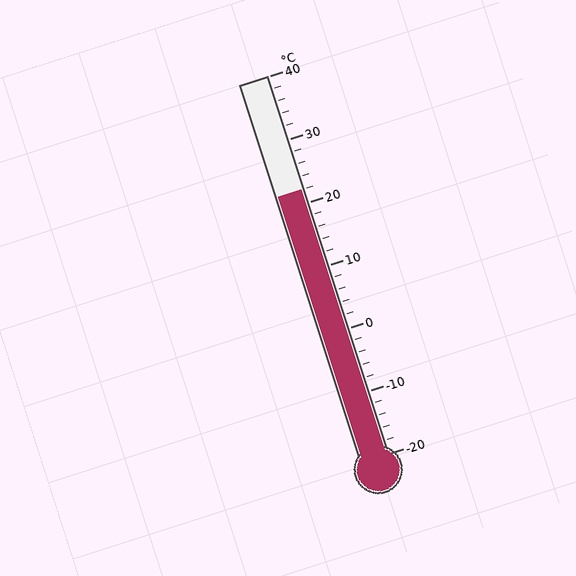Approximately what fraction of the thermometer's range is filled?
The thermometer is filled to approximately 70% of its range.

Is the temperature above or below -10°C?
The temperature is above -10°C.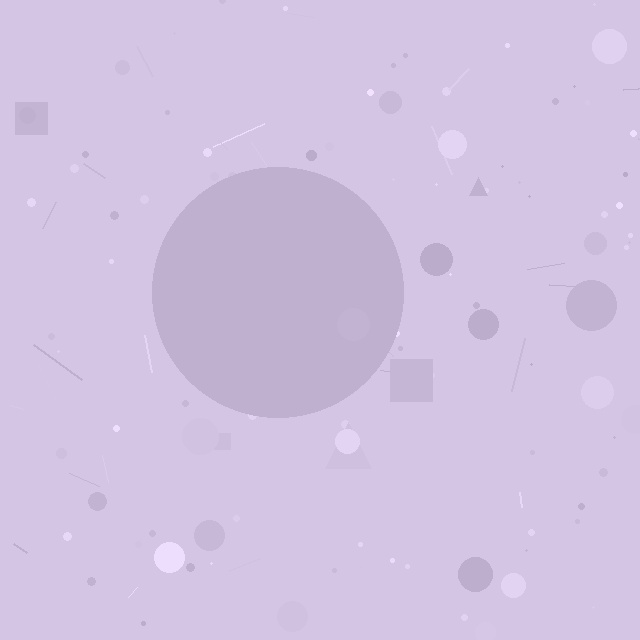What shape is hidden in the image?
A circle is hidden in the image.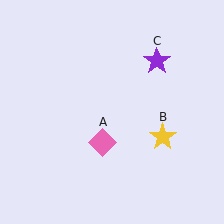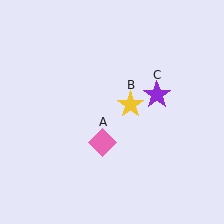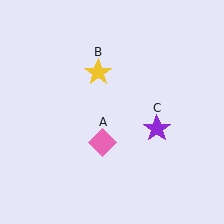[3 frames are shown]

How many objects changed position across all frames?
2 objects changed position: yellow star (object B), purple star (object C).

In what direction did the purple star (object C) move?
The purple star (object C) moved down.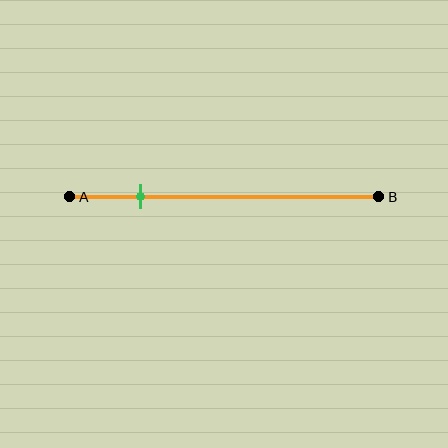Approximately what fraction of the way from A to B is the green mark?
The green mark is approximately 25% of the way from A to B.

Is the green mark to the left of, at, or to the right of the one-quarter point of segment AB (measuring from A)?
The green mark is approximately at the one-quarter point of segment AB.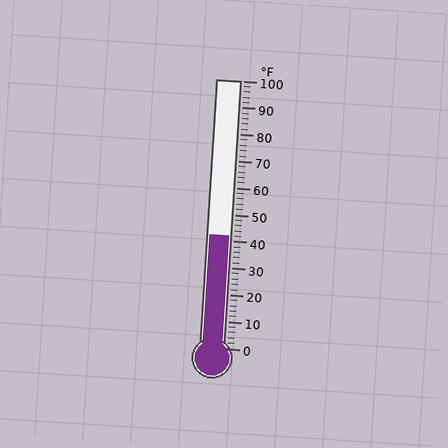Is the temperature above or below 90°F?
The temperature is below 90°F.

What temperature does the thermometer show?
The thermometer shows approximately 42°F.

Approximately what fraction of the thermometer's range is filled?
The thermometer is filled to approximately 40% of its range.